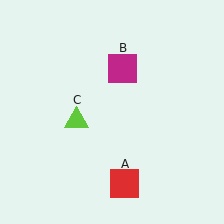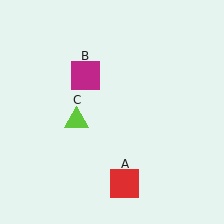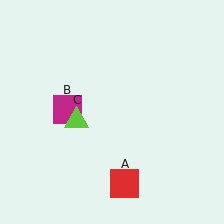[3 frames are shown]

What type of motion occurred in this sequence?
The magenta square (object B) rotated counterclockwise around the center of the scene.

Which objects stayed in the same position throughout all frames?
Red square (object A) and lime triangle (object C) remained stationary.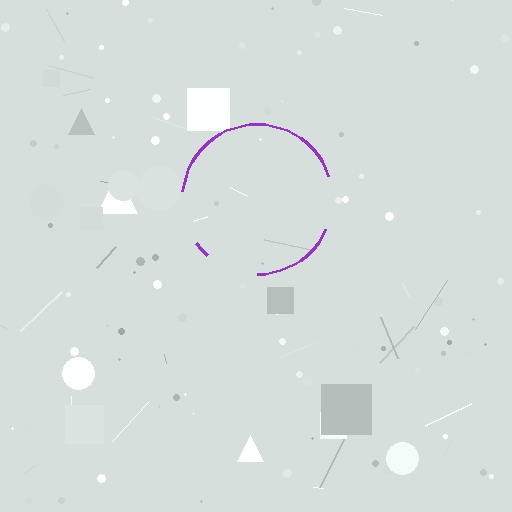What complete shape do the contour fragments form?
The contour fragments form a circle.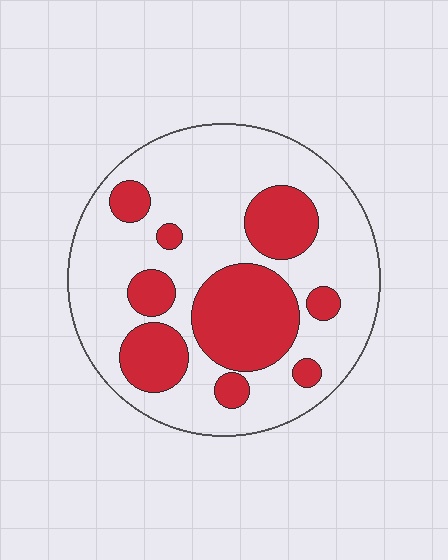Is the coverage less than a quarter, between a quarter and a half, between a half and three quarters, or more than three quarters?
Between a quarter and a half.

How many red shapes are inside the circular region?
9.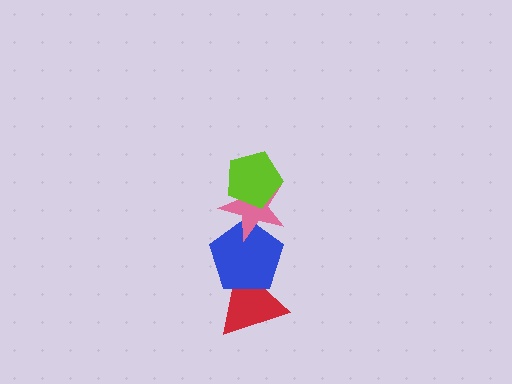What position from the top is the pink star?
The pink star is 2nd from the top.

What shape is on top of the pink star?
The lime pentagon is on top of the pink star.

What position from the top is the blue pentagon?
The blue pentagon is 3rd from the top.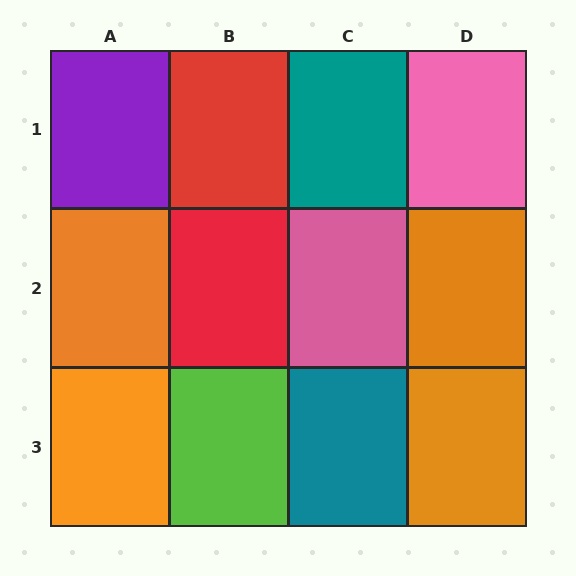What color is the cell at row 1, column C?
Teal.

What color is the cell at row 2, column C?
Pink.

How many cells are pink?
2 cells are pink.